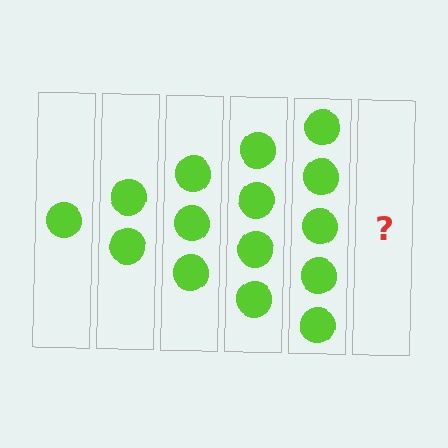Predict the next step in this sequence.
The next step is 6 circles.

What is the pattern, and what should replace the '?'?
The pattern is that each step adds one more circle. The '?' should be 6 circles.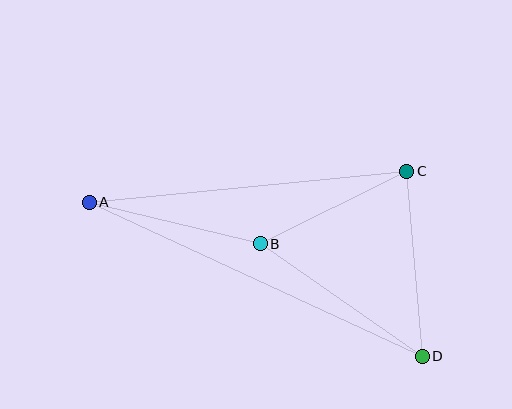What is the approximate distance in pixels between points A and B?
The distance between A and B is approximately 176 pixels.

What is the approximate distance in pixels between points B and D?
The distance between B and D is approximately 197 pixels.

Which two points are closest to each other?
Points B and C are closest to each other.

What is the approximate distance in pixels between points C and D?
The distance between C and D is approximately 186 pixels.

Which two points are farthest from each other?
Points A and D are farthest from each other.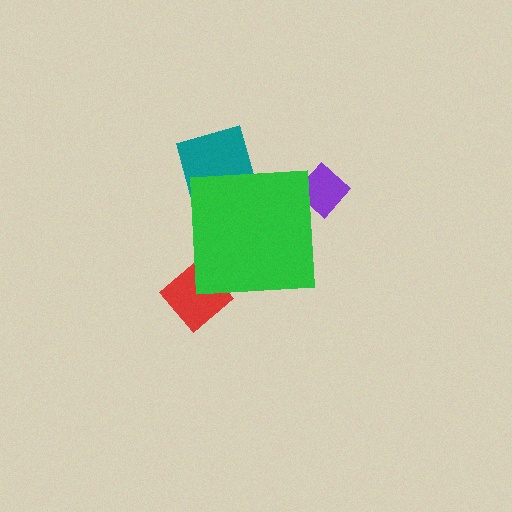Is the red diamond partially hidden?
Yes, the red diamond is partially hidden behind the green square.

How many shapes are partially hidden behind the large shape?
3 shapes are partially hidden.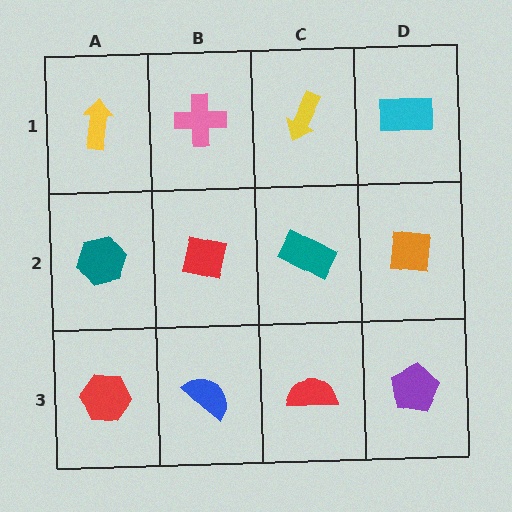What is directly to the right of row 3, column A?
A blue semicircle.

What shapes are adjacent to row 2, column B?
A pink cross (row 1, column B), a blue semicircle (row 3, column B), a teal hexagon (row 2, column A), a teal rectangle (row 2, column C).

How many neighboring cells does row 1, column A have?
2.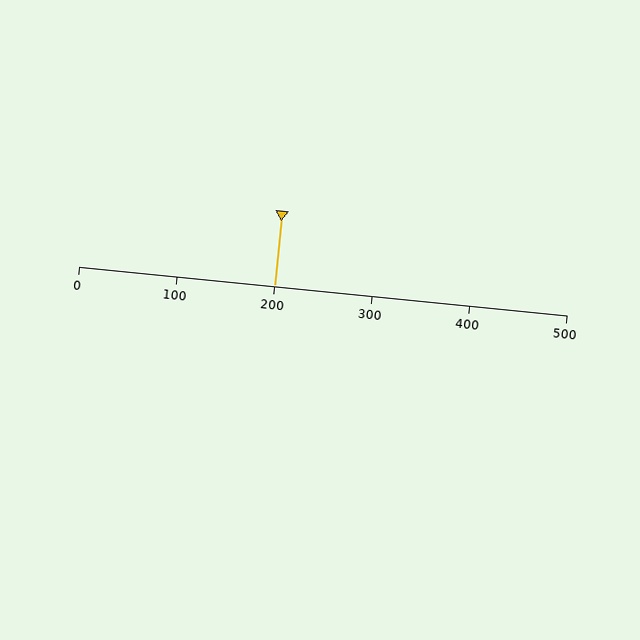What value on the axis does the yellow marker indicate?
The marker indicates approximately 200.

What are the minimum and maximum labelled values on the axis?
The axis runs from 0 to 500.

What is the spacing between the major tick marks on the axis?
The major ticks are spaced 100 apart.